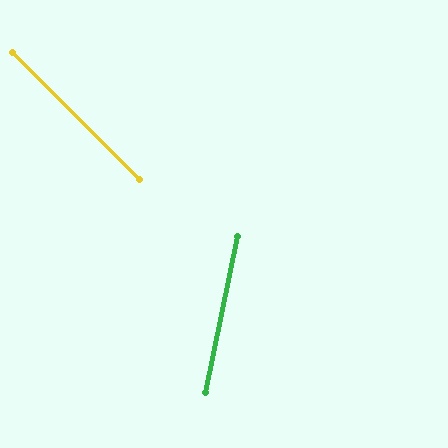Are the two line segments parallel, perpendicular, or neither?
Neither parallel nor perpendicular — they differ by about 57°.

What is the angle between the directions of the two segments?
Approximately 57 degrees.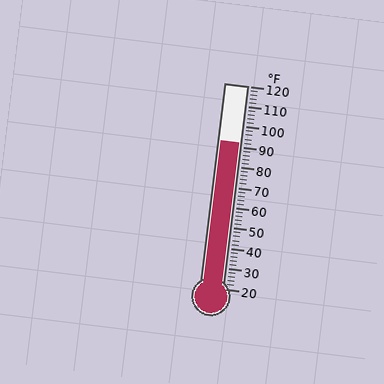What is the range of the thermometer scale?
The thermometer scale ranges from 20°F to 120°F.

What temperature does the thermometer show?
The thermometer shows approximately 92°F.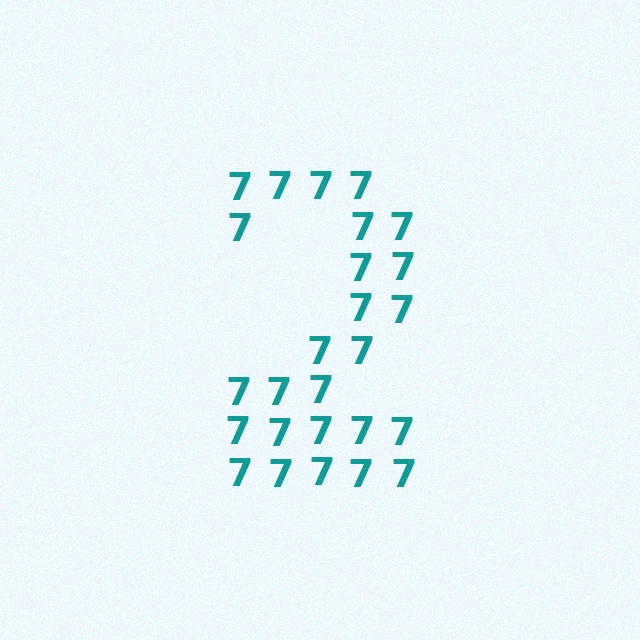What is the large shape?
The large shape is the digit 2.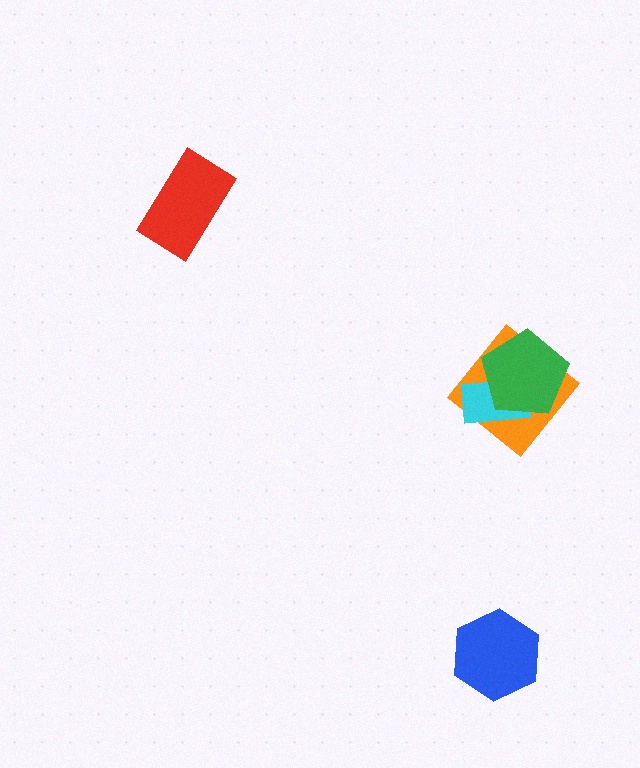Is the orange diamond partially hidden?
Yes, it is partially covered by another shape.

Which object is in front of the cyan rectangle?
The green pentagon is in front of the cyan rectangle.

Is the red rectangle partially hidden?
No, no other shape covers it.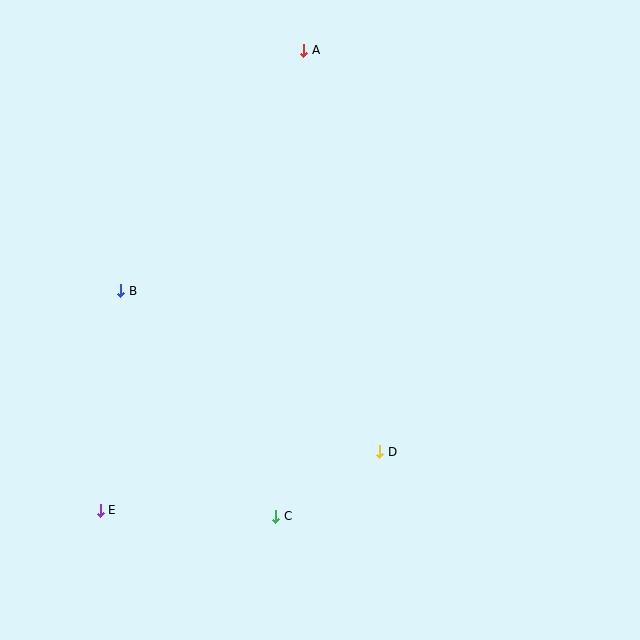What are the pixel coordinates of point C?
Point C is at (276, 516).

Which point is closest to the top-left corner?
Point A is closest to the top-left corner.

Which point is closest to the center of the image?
Point D at (380, 452) is closest to the center.